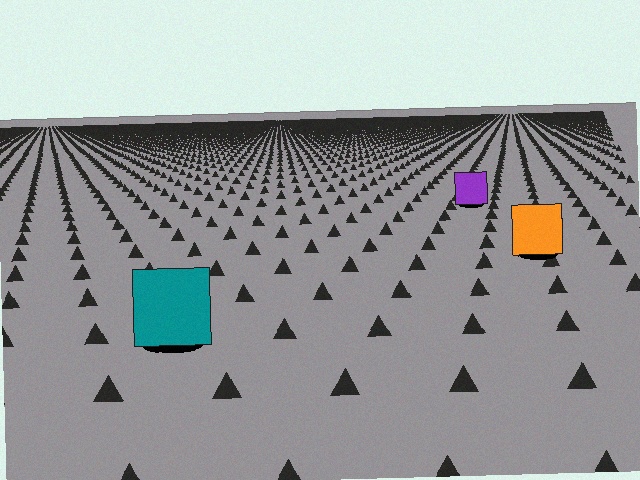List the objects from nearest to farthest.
From nearest to farthest: the teal square, the orange square, the purple square.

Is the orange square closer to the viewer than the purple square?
Yes. The orange square is closer — you can tell from the texture gradient: the ground texture is coarser near it.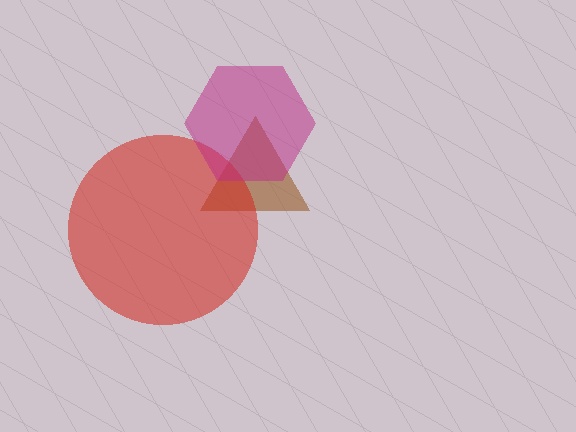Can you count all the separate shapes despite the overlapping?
Yes, there are 3 separate shapes.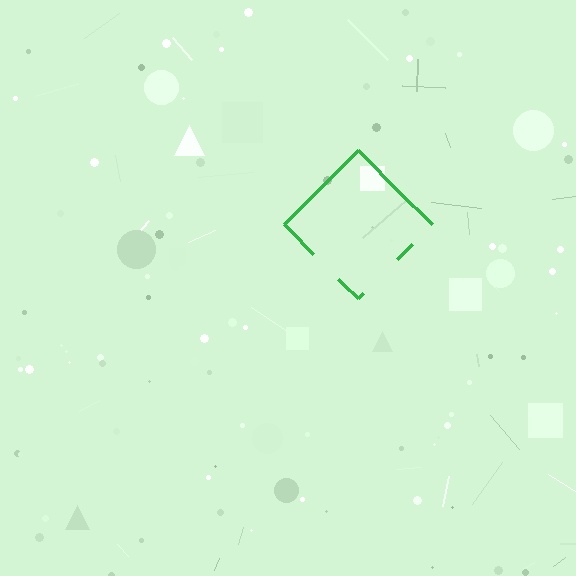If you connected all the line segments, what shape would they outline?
They would outline a diamond.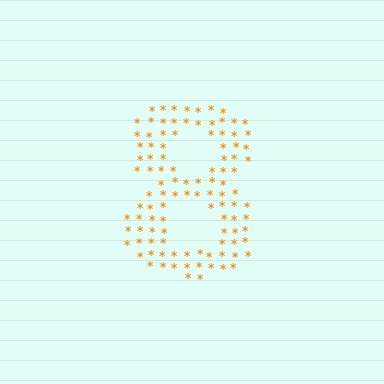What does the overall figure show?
The overall figure shows the digit 8.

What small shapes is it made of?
It is made of small asterisks.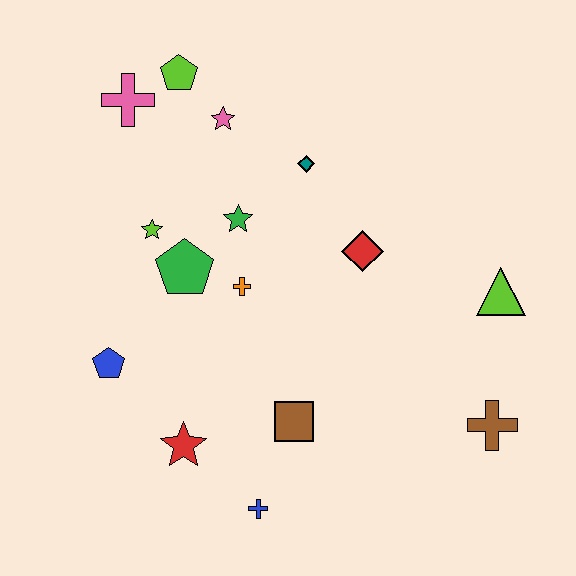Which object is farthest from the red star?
The lime pentagon is farthest from the red star.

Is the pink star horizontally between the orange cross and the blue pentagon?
Yes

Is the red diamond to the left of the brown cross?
Yes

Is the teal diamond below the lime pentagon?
Yes